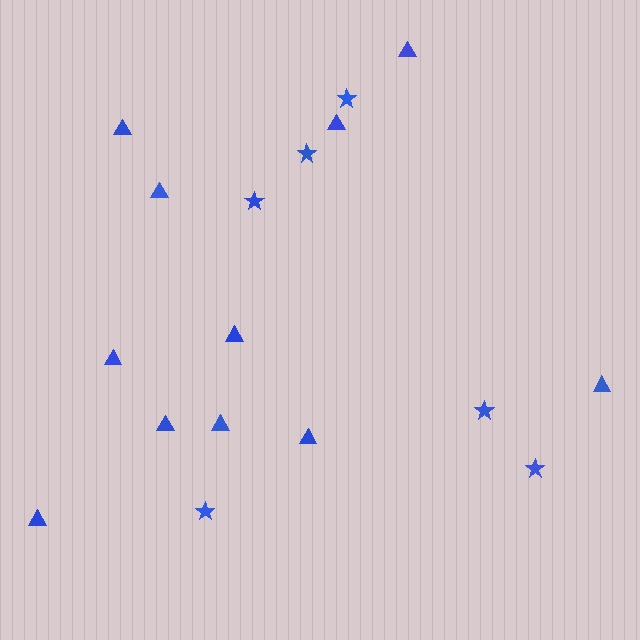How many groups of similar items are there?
There are 2 groups: one group of triangles (11) and one group of stars (6).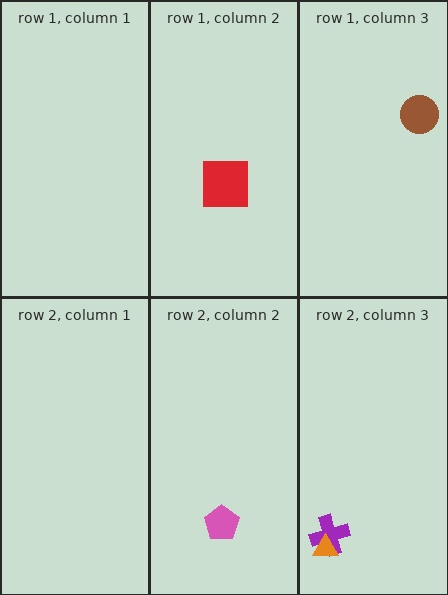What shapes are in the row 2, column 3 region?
The purple cross, the orange triangle.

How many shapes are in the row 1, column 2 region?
1.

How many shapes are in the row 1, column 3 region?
1.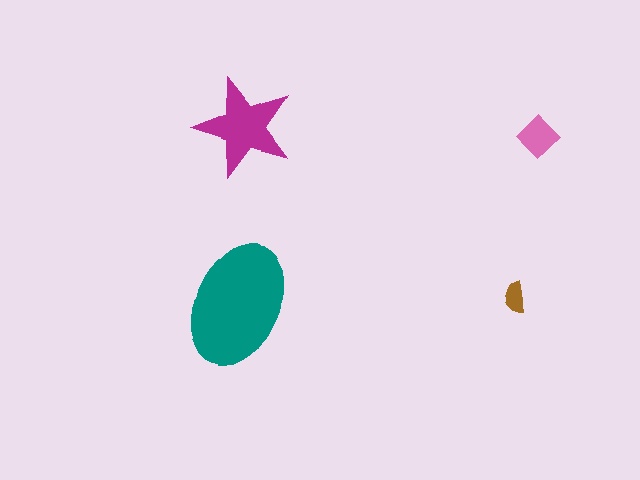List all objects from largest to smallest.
The teal ellipse, the magenta star, the pink diamond, the brown semicircle.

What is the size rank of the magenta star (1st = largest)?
2nd.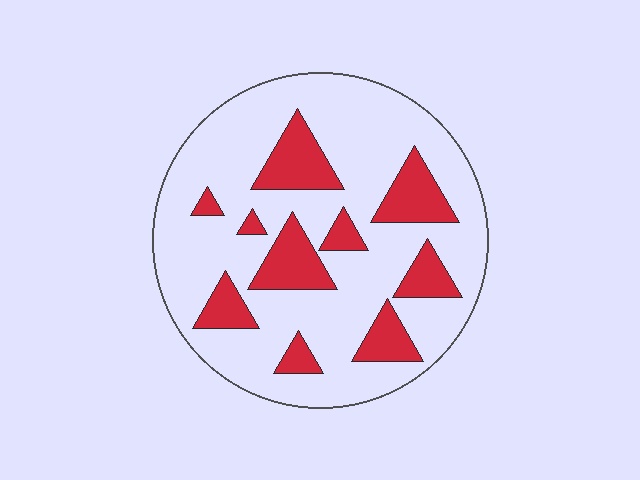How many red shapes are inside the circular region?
10.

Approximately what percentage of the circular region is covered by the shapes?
Approximately 25%.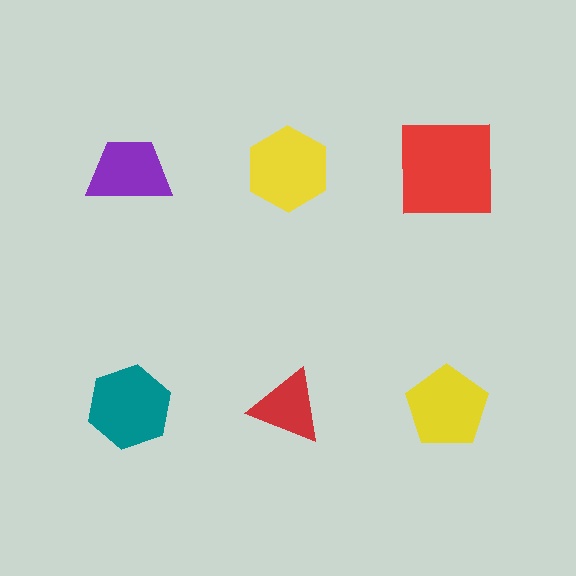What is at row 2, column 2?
A red triangle.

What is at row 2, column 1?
A teal hexagon.